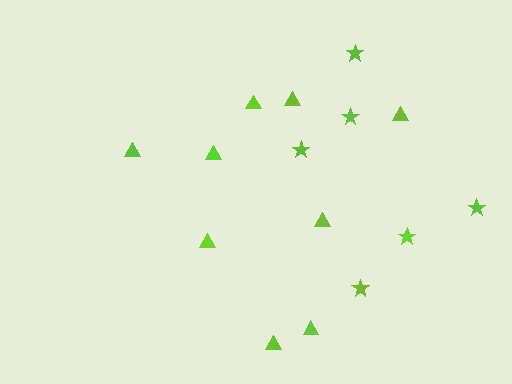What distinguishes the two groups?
There are 2 groups: one group of triangles (9) and one group of stars (6).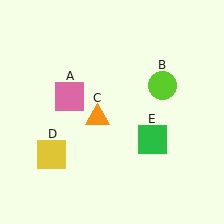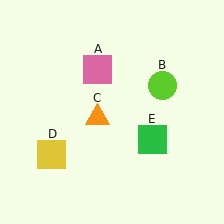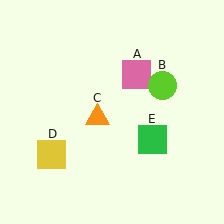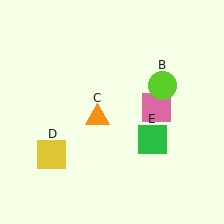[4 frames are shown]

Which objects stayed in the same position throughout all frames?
Lime circle (object B) and orange triangle (object C) and yellow square (object D) and green square (object E) remained stationary.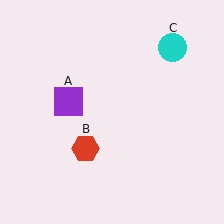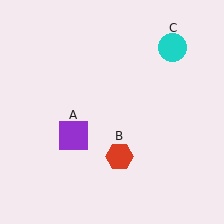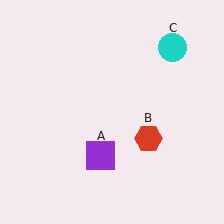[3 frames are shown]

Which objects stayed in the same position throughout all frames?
Cyan circle (object C) remained stationary.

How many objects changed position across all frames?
2 objects changed position: purple square (object A), red hexagon (object B).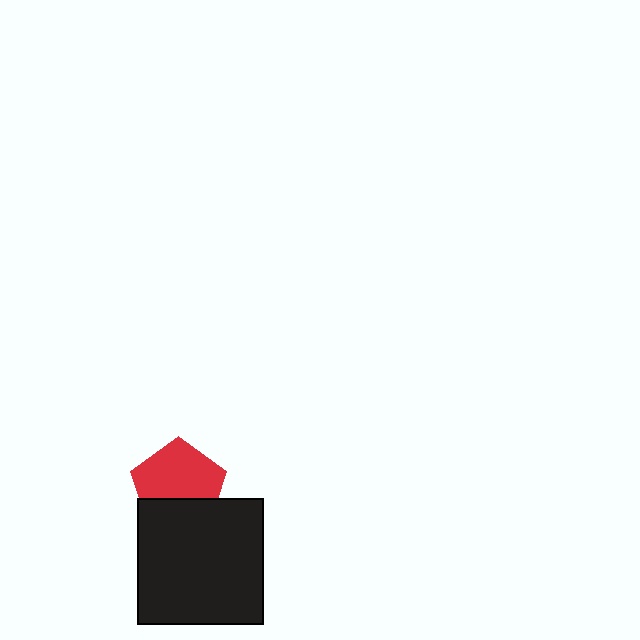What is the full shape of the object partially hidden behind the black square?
The partially hidden object is a red pentagon.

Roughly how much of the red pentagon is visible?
Most of it is visible (roughly 66%).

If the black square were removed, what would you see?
You would see the complete red pentagon.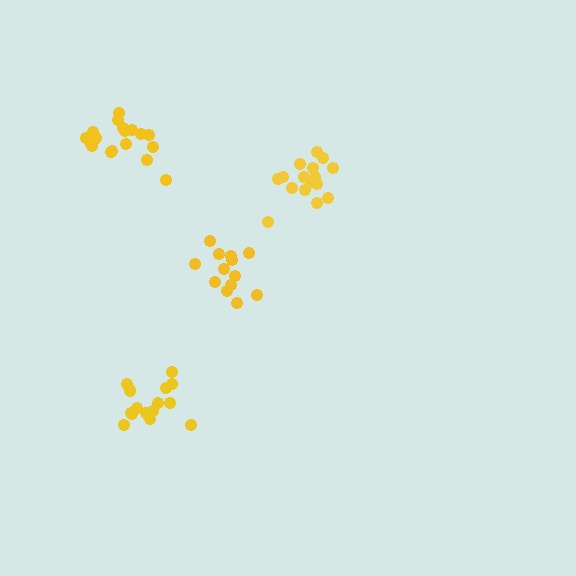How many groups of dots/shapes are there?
There are 4 groups.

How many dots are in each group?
Group 1: 17 dots, Group 2: 13 dots, Group 3: 18 dots, Group 4: 16 dots (64 total).